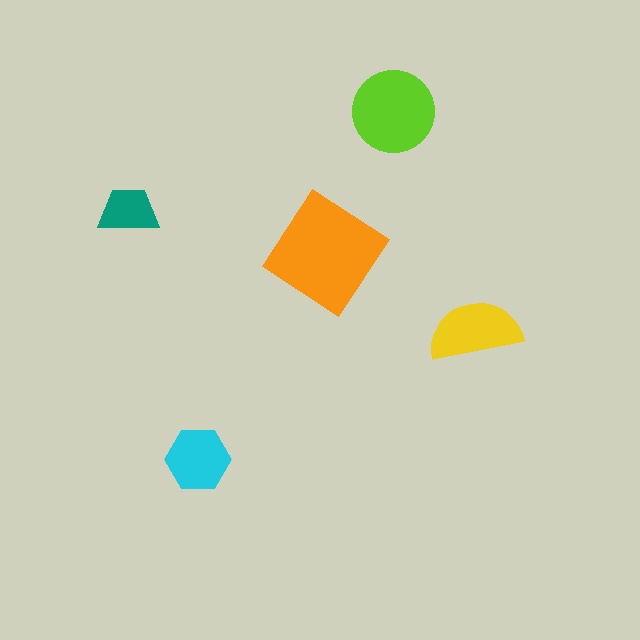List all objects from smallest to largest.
The teal trapezoid, the cyan hexagon, the yellow semicircle, the lime circle, the orange diamond.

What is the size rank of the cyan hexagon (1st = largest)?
4th.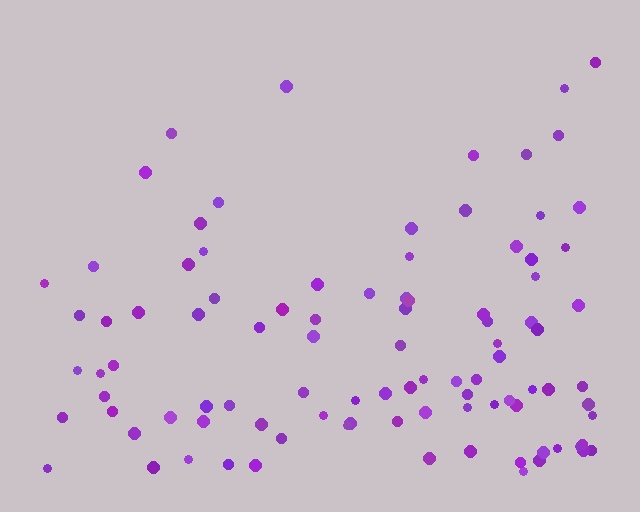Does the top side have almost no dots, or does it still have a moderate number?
Still a moderate number, just noticeably fewer than the bottom.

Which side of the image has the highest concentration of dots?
The bottom.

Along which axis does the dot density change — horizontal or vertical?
Vertical.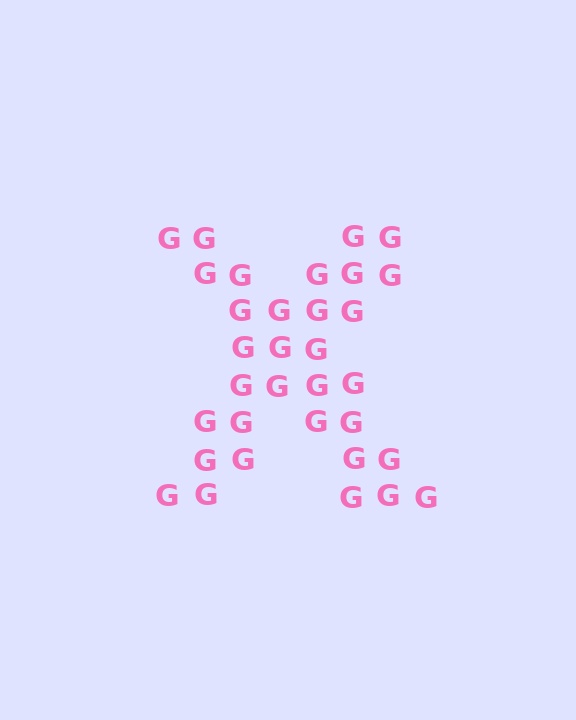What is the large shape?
The large shape is the letter X.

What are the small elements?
The small elements are letter G's.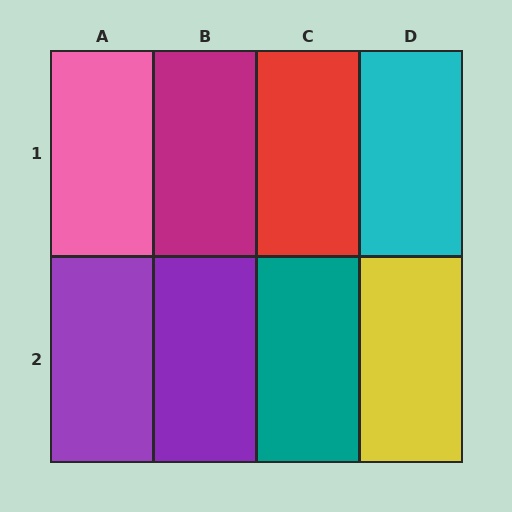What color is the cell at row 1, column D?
Cyan.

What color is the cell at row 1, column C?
Red.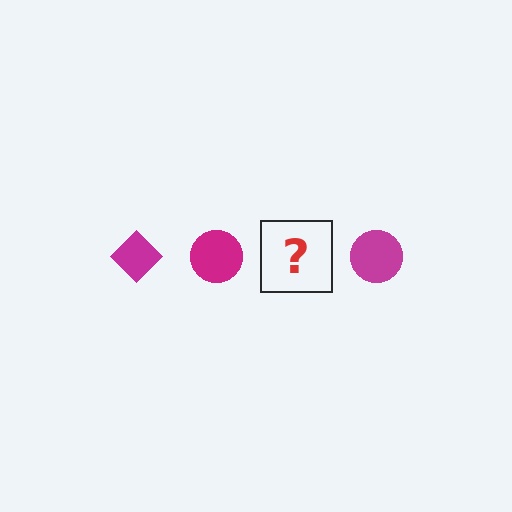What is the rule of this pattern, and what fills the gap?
The rule is that the pattern cycles through diamond, circle shapes in magenta. The gap should be filled with a magenta diamond.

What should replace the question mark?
The question mark should be replaced with a magenta diamond.